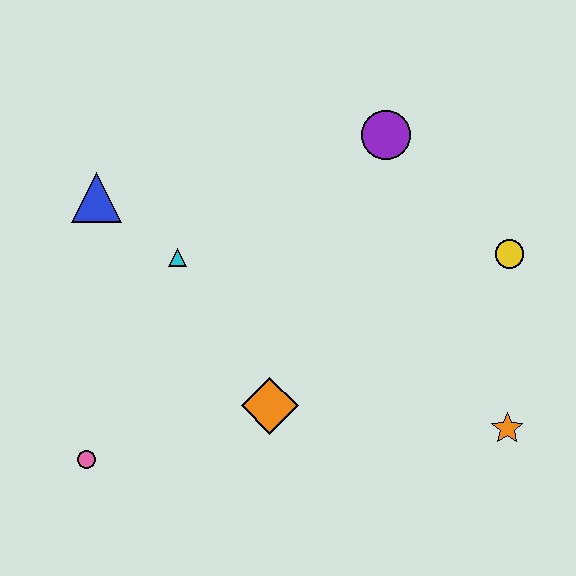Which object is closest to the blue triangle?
The cyan triangle is closest to the blue triangle.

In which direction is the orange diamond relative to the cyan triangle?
The orange diamond is below the cyan triangle.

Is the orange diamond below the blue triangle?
Yes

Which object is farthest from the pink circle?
The yellow circle is farthest from the pink circle.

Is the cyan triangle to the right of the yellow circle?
No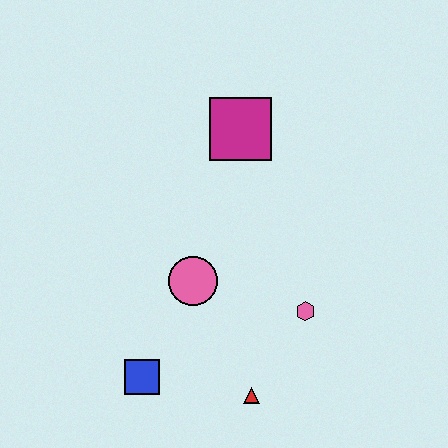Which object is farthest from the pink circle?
The magenta square is farthest from the pink circle.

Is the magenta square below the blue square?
No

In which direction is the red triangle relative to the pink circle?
The red triangle is below the pink circle.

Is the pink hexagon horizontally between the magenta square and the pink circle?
No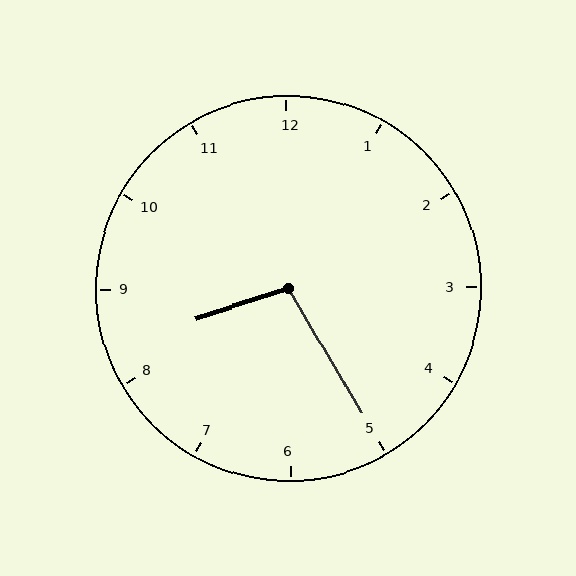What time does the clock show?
8:25.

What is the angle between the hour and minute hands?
Approximately 102 degrees.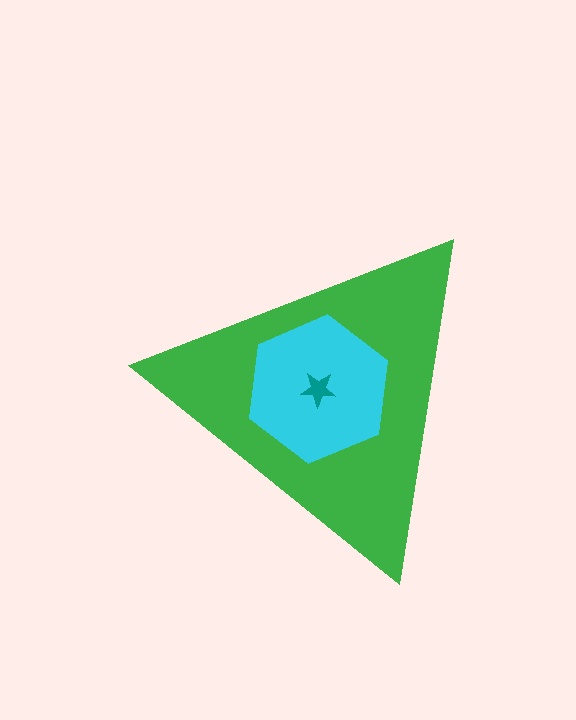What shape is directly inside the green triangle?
The cyan hexagon.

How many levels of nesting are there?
3.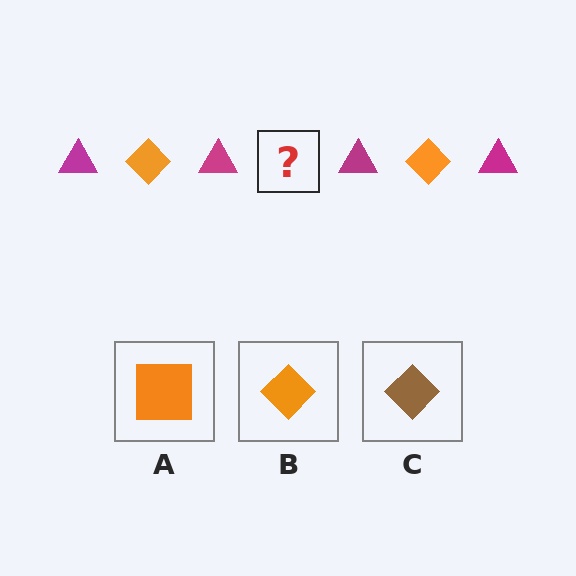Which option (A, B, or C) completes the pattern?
B.